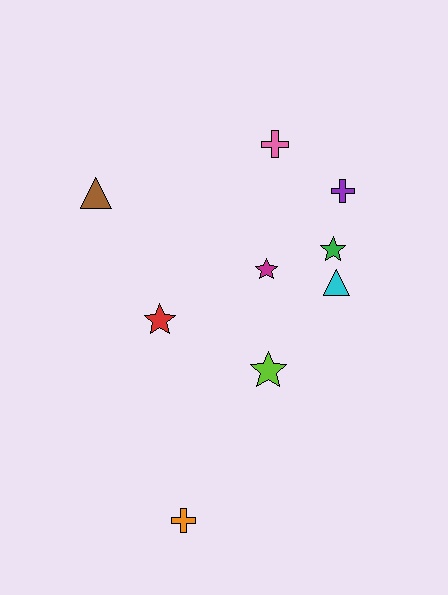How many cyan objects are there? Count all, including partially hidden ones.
There is 1 cyan object.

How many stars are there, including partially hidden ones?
There are 4 stars.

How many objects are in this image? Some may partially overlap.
There are 9 objects.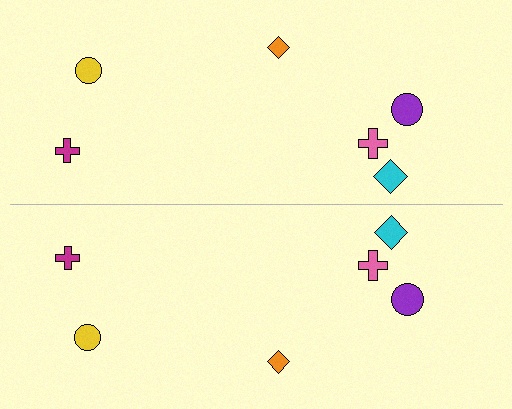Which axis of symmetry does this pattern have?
The pattern has a horizontal axis of symmetry running through the center of the image.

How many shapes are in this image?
There are 12 shapes in this image.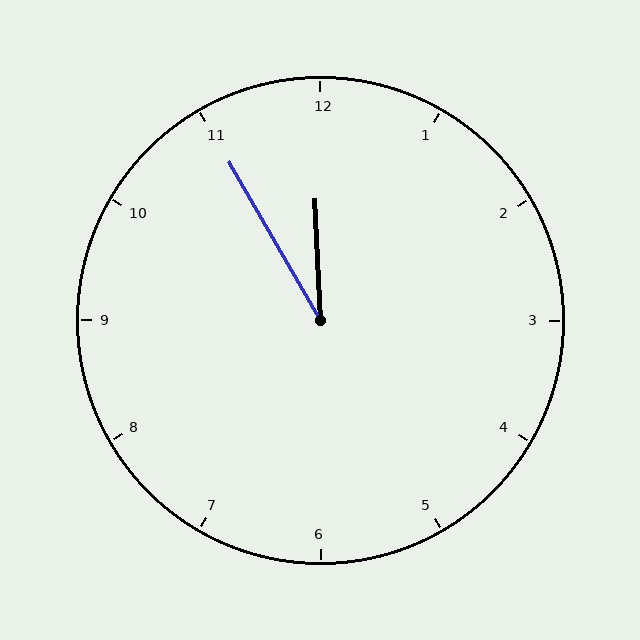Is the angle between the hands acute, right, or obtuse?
It is acute.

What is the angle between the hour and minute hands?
Approximately 28 degrees.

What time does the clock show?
11:55.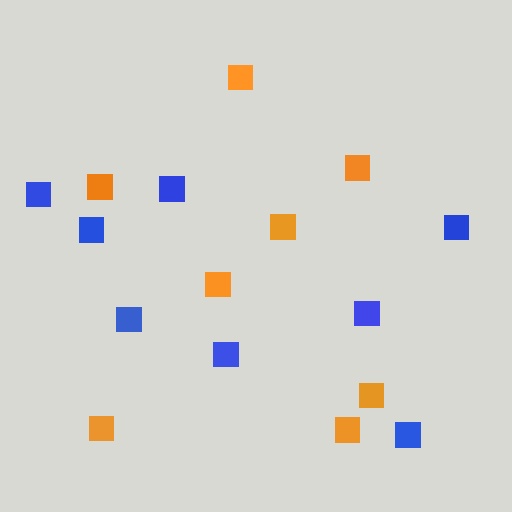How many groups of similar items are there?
There are 2 groups: one group of orange squares (8) and one group of blue squares (8).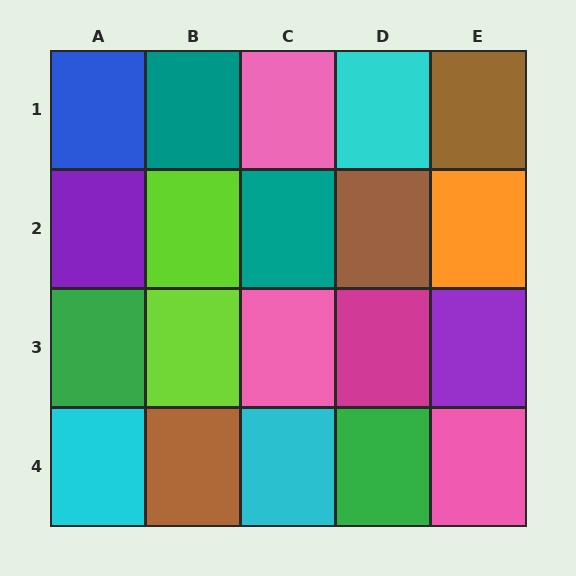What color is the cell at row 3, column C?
Pink.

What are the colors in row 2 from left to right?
Purple, lime, teal, brown, orange.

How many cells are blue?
1 cell is blue.